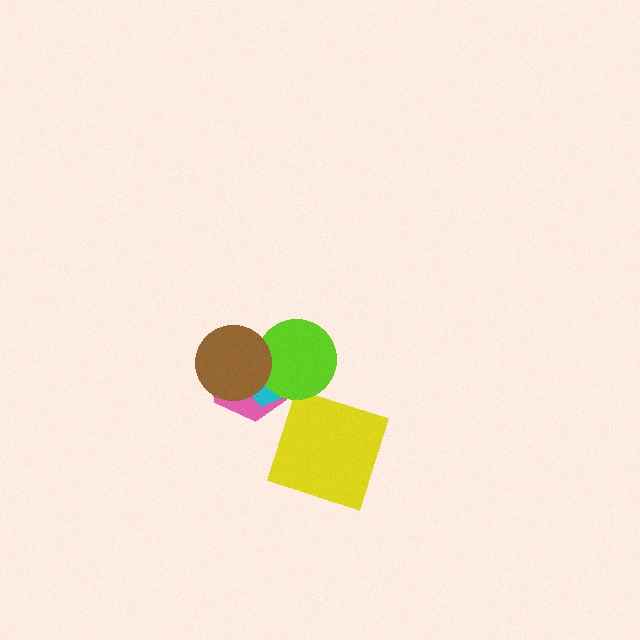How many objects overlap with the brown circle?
3 objects overlap with the brown circle.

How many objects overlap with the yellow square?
0 objects overlap with the yellow square.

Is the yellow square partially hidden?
No, no other shape covers it.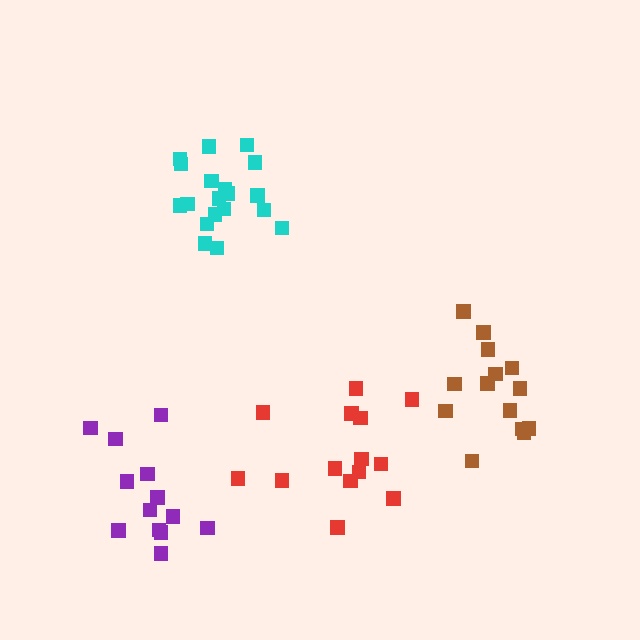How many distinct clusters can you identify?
There are 4 distinct clusters.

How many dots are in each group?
Group 1: 14 dots, Group 2: 14 dots, Group 3: 19 dots, Group 4: 13 dots (60 total).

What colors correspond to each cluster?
The clusters are colored: red, brown, cyan, purple.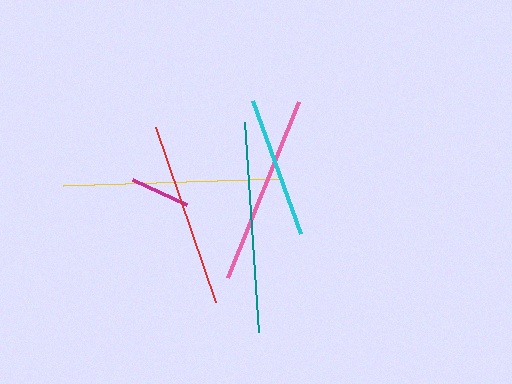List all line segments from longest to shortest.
From longest to shortest: yellow, teal, pink, red, cyan, magenta.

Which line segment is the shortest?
The magenta line is the shortest at approximately 60 pixels.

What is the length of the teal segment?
The teal segment is approximately 210 pixels long.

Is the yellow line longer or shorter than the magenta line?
The yellow line is longer than the magenta line.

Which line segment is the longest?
The yellow line is the longest at approximately 216 pixels.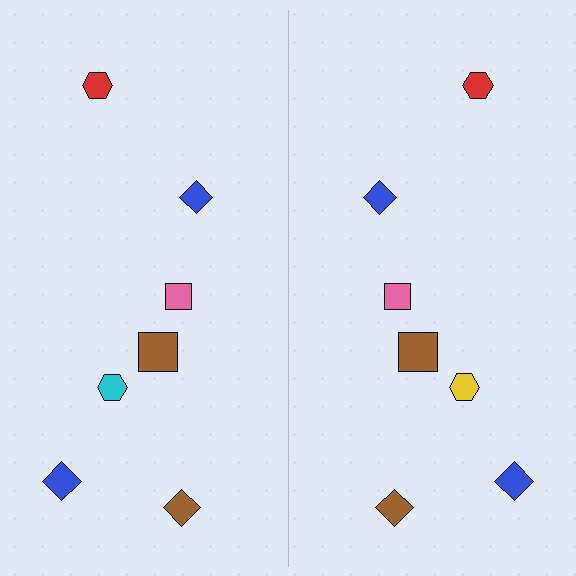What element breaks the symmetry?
The yellow hexagon on the right side breaks the symmetry — its mirror counterpart is cyan.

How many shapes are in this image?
There are 14 shapes in this image.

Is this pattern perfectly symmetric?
No, the pattern is not perfectly symmetric. The yellow hexagon on the right side breaks the symmetry — its mirror counterpart is cyan.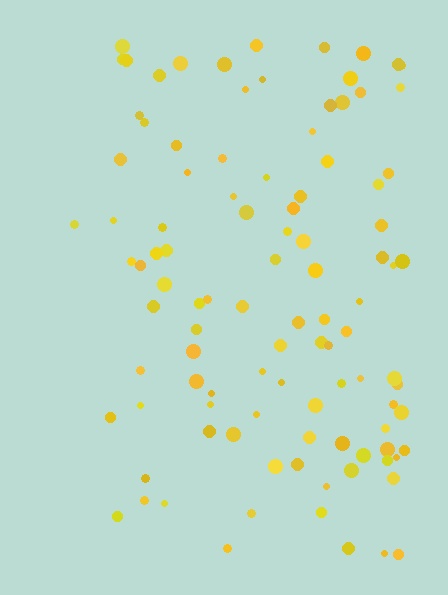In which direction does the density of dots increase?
From left to right, with the right side densest.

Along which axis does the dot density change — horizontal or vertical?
Horizontal.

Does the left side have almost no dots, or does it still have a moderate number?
Still a moderate number, just noticeably fewer than the right.